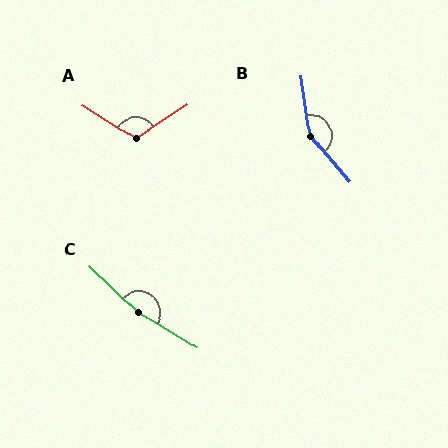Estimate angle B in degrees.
Approximately 148 degrees.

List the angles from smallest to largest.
A (114°), B (148°), C (168°).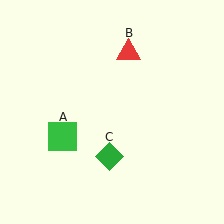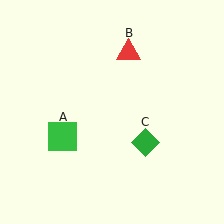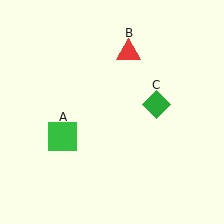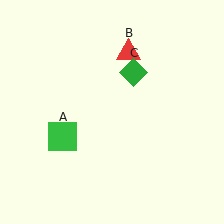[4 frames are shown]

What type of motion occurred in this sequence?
The green diamond (object C) rotated counterclockwise around the center of the scene.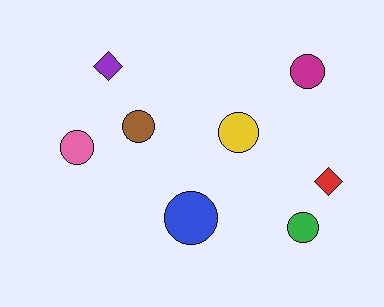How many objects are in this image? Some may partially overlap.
There are 8 objects.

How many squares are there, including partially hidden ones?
There are no squares.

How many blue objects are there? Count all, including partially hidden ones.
There is 1 blue object.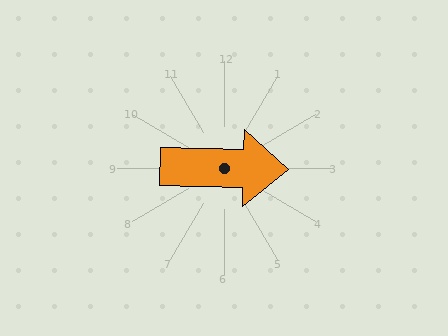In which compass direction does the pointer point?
East.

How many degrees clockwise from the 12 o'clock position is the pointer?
Approximately 91 degrees.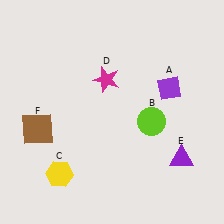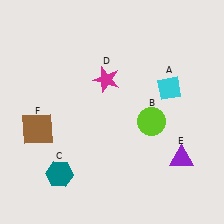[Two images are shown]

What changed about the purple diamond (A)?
In Image 1, A is purple. In Image 2, it changed to cyan.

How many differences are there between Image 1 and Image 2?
There are 2 differences between the two images.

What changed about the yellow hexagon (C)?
In Image 1, C is yellow. In Image 2, it changed to teal.